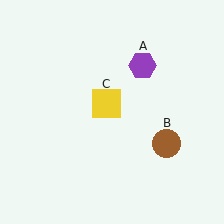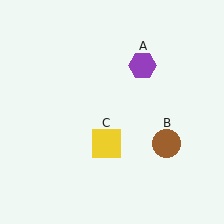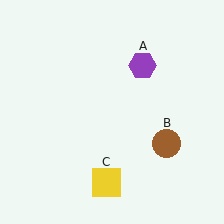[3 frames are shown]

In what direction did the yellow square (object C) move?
The yellow square (object C) moved down.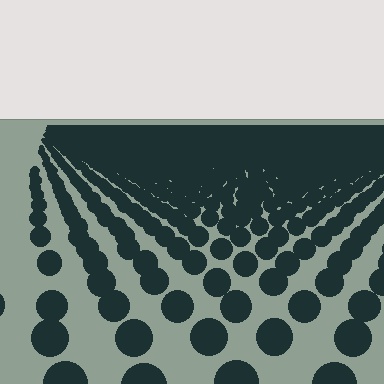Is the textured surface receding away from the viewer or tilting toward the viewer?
The surface is receding away from the viewer. Texture elements get smaller and denser toward the top.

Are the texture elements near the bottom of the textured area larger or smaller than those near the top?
Larger. Near the bottom, elements are closer to the viewer and appear at a bigger on-screen size.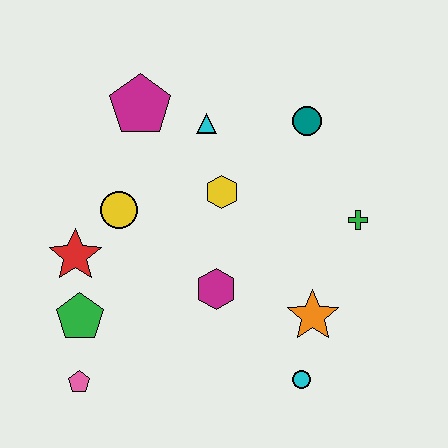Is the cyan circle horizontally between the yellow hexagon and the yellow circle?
No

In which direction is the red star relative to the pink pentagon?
The red star is above the pink pentagon.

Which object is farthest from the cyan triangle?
The pink pentagon is farthest from the cyan triangle.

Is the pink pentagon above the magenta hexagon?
No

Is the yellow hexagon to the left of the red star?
No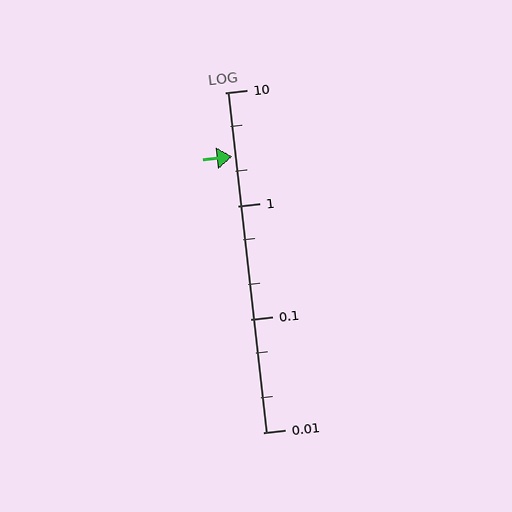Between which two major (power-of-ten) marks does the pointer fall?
The pointer is between 1 and 10.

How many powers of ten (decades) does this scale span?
The scale spans 3 decades, from 0.01 to 10.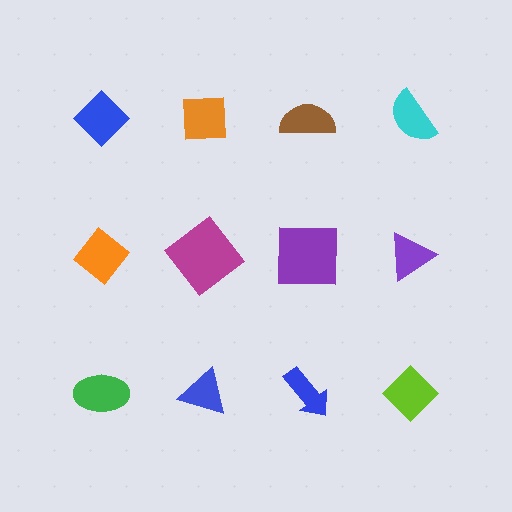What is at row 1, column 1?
A blue diamond.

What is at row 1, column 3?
A brown semicircle.